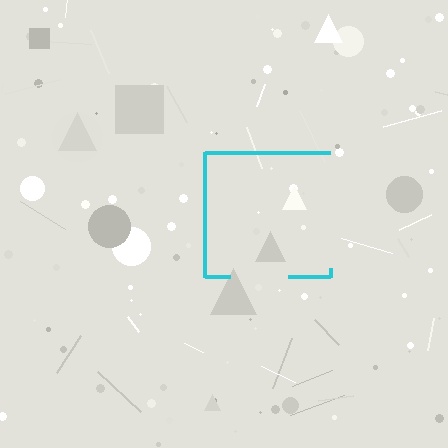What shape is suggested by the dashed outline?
The dashed outline suggests a square.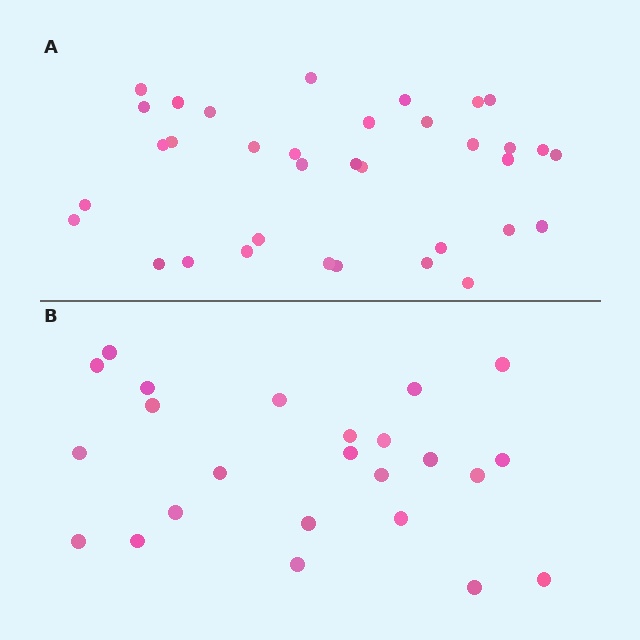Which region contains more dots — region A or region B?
Region A (the top region) has more dots.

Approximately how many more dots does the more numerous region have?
Region A has roughly 12 or so more dots than region B.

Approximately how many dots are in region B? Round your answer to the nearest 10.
About 20 dots. (The exact count is 24, which rounds to 20.)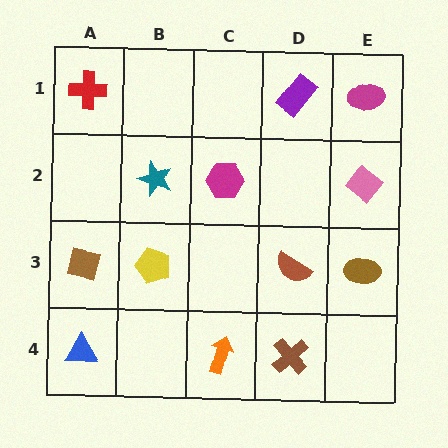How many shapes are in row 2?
3 shapes.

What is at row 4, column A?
A blue triangle.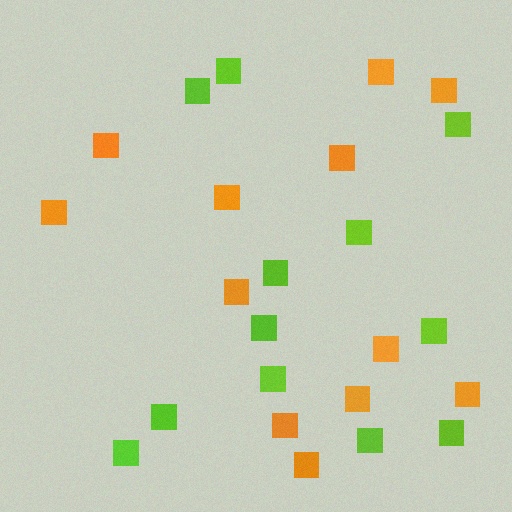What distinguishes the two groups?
There are 2 groups: one group of lime squares (12) and one group of orange squares (12).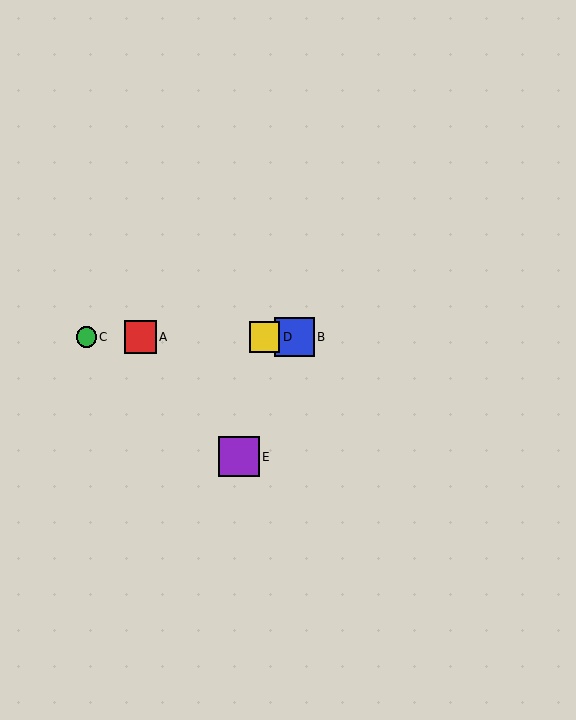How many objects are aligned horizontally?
4 objects (A, B, C, D) are aligned horizontally.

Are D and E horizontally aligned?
No, D is at y≈337 and E is at y≈457.